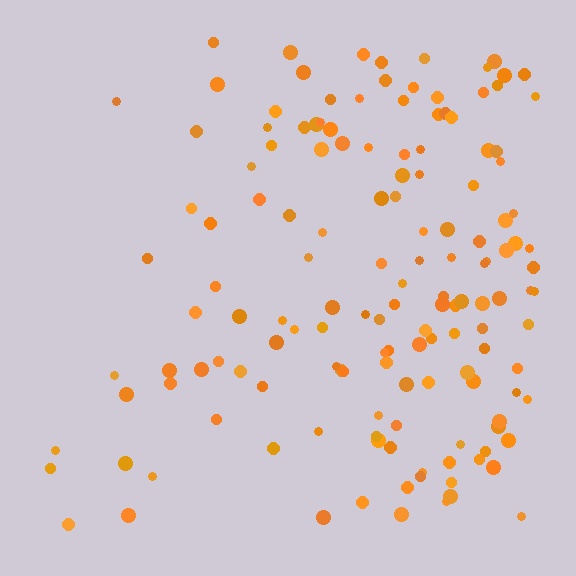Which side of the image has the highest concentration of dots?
The right.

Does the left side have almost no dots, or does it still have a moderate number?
Still a moderate number, just noticeably fewer than the right.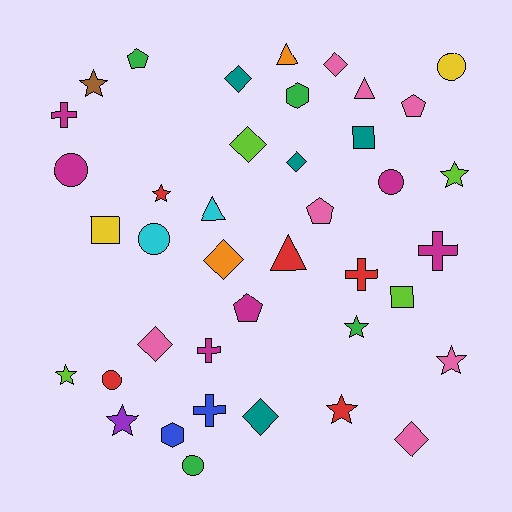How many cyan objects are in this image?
There are 2 cyan objects.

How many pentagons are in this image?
There are 4 pentagons.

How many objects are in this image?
There are 40 objects.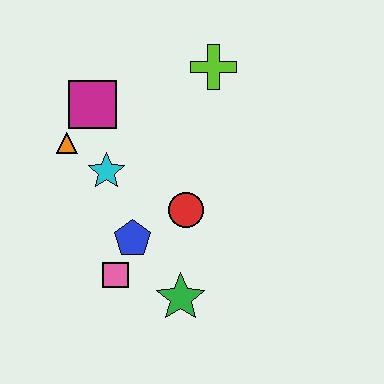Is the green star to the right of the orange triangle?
Yes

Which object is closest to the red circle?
The blue pentagon is closest to the red circle.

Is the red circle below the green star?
No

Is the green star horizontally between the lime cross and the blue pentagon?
Yes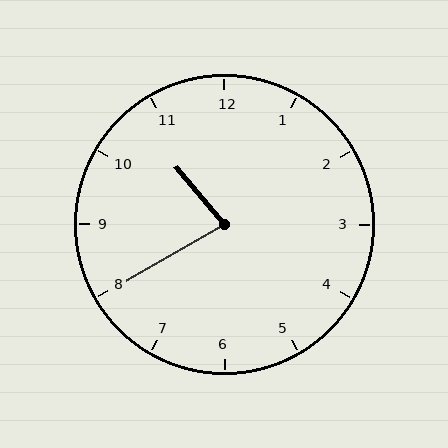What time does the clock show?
10:40.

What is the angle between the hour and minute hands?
Approximately 80 degrees.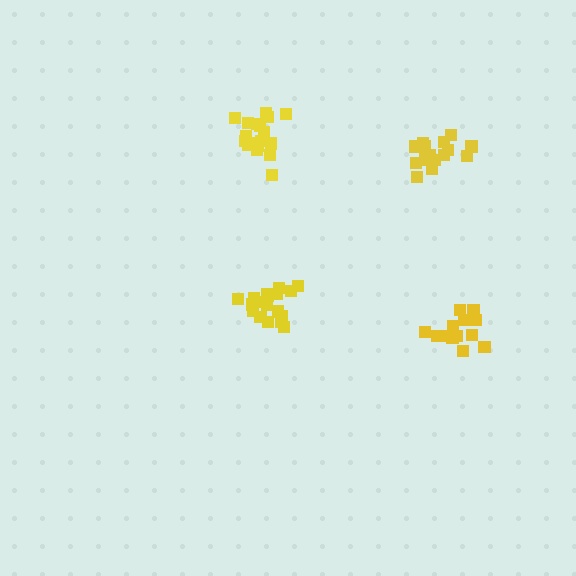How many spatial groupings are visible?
There are 4 spatial groupings.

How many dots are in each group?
Group 1: 18 dots, Group 2: 16 dots, Group 3: 18 dots, Group 4: 13 dots (65 total).